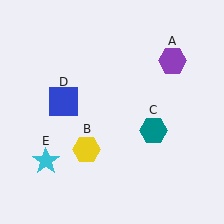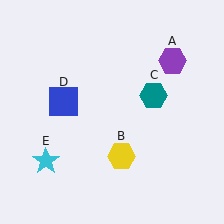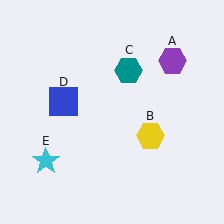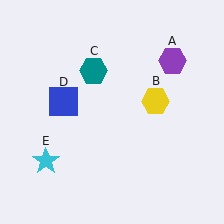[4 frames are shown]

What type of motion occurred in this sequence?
The yellow hexagon (object B), teal hexagon (object C) rotated counterclockwise around the center of the scene.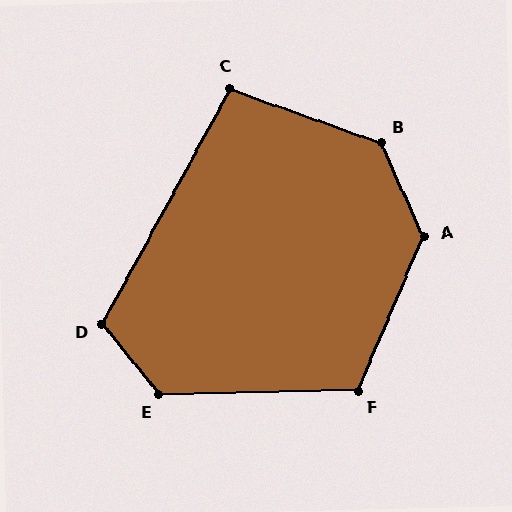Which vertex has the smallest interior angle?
C, at approximately 99 degrees.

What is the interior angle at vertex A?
Approximately 133 degrees (obtuse).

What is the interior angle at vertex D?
Approximately 112 degrees (obtuse).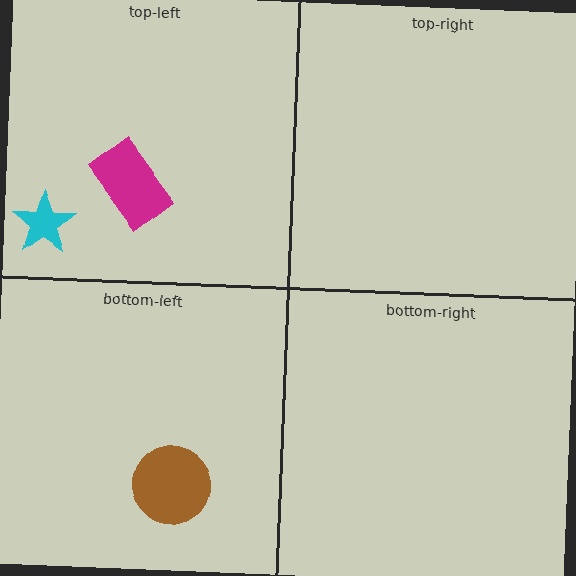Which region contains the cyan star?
The top-left region.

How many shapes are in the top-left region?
2.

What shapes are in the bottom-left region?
The brown circle.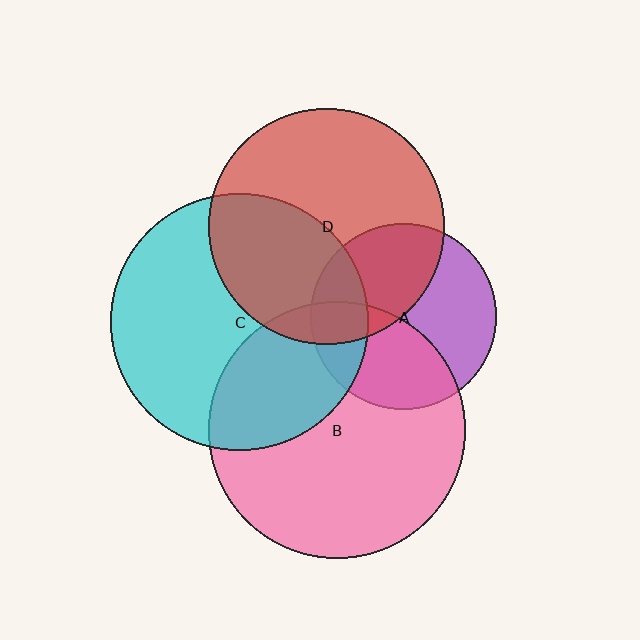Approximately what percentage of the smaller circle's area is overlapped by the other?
Approximately 40%.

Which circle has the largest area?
Circle B (pink).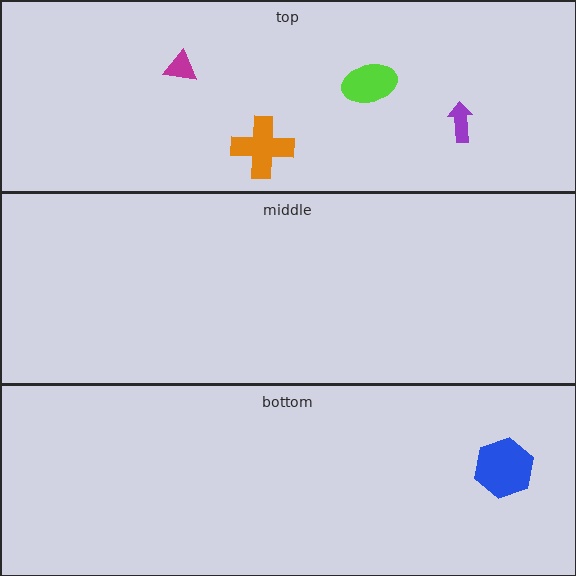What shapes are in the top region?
The lime ellipse, the orange cross, the magenta triangle, the purple arrow.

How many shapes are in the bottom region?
1.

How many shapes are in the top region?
4.